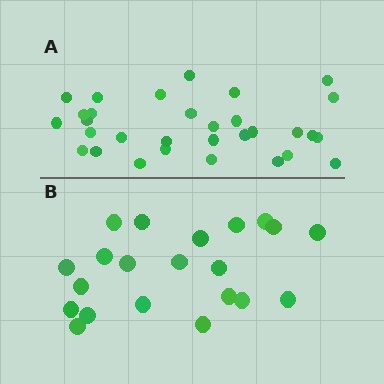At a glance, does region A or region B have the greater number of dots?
Region A (the top region) has more dots.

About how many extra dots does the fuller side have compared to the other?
Region A has roughly 10 or so more dots than region B.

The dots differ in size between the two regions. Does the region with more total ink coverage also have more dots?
No. Region B has more total ink coverage because its dots are larger, but region A actually contains more individual dots. Total area can be misleading — the number of items is what matters here.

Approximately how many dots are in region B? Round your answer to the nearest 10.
About 20 dots. (The exact count is 21, which rounds to 20.)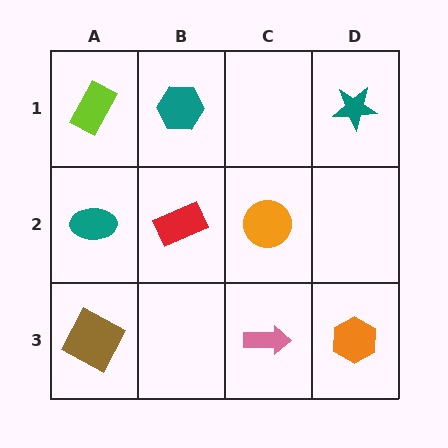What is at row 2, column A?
A teal ellipse.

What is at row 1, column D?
A teal star.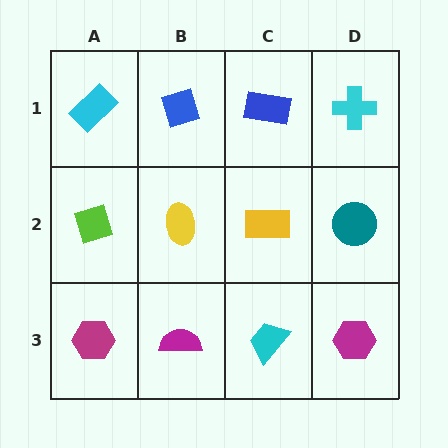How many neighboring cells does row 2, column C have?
4.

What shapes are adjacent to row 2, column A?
A cyan rectangle (row 1, column A), a magenta hexagon (row 3, column A), a yellow ellipse (row 2, column B).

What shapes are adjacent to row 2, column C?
A blue rectangle (row 1, column C), a cyan trapezoid (row 3, column C), a yellow ellipse (row 2, column B), a teal circle (row 2, column D).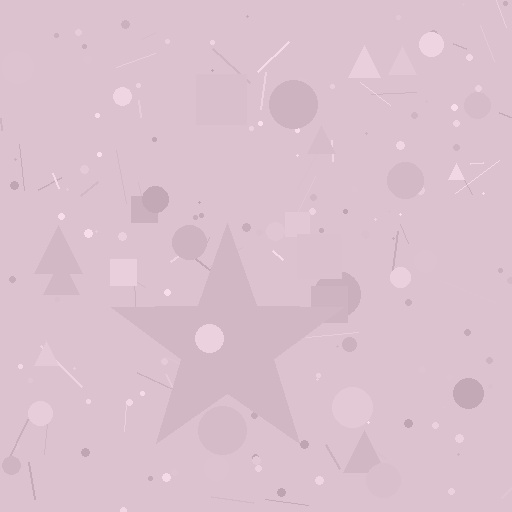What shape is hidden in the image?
A star is hidden in the image.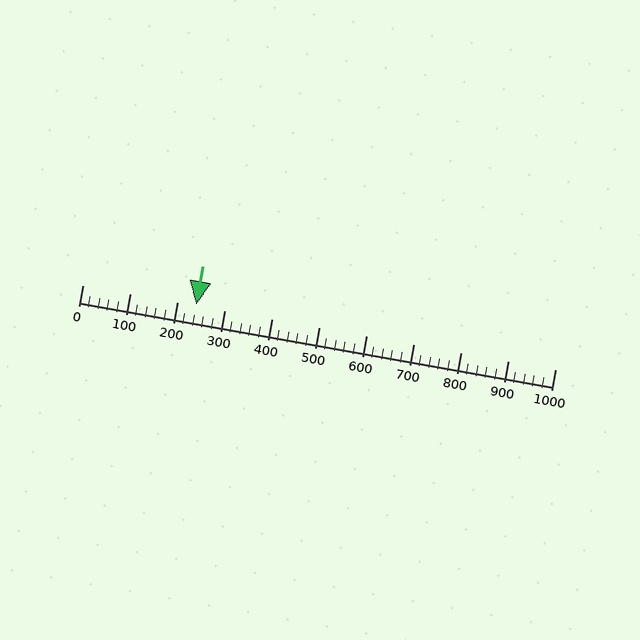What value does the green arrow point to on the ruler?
The green arrow points to approximately 240.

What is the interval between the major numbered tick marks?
The major tick marks are spaced 100 units apart.